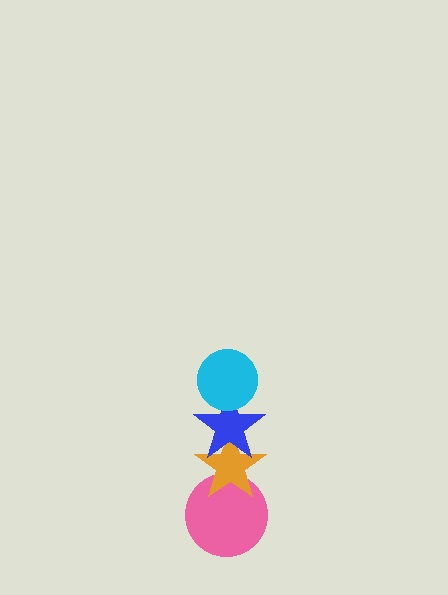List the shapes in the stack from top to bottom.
From top to bottom: the cyan circle, the blue star, the orange star, the pink circle.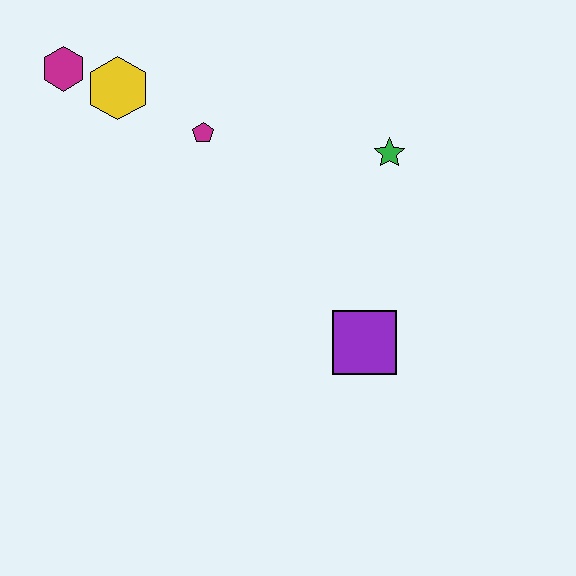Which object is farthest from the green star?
The magenta hexagon is farthest from the green star.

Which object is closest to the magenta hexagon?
The yellow hexagon is closest to the magenta hexagon.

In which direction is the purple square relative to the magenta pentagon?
The purple square is below the magenta pentagon.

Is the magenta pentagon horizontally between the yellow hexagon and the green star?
Yes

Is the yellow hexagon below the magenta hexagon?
Yes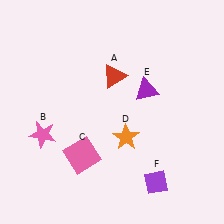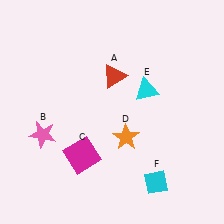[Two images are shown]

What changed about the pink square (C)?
In Image 1, C is pink. In Image 2, it changed to magenta.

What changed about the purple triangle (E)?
In Image 1, E is purple. In Image 2, it changed to cyan.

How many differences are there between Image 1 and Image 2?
There are 3 differences between the two images.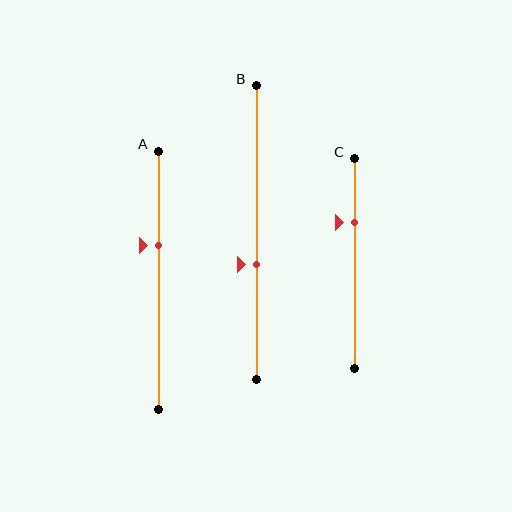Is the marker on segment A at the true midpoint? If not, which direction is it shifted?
No, the marker on segment A is shifted upward by about 13% of the segment length.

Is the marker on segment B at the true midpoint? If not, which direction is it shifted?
No, the marker on segment B is shifted downward by about 11% of the segment length.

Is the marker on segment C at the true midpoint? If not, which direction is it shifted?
No, the marker on segment C is shifted upward by about 20% of the segment length.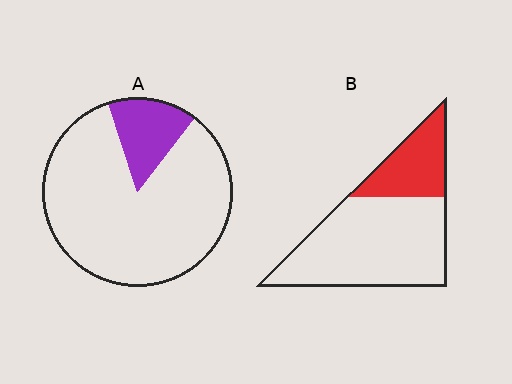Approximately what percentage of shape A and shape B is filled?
A is approximately 15% and B is approximately 30%.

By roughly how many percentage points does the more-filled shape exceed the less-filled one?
By roughly 10 percentage points (B over A).